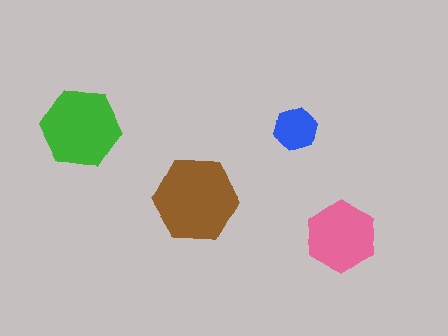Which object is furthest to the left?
The green hexagon is leftmost.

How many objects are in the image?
There are 4 objects in the image.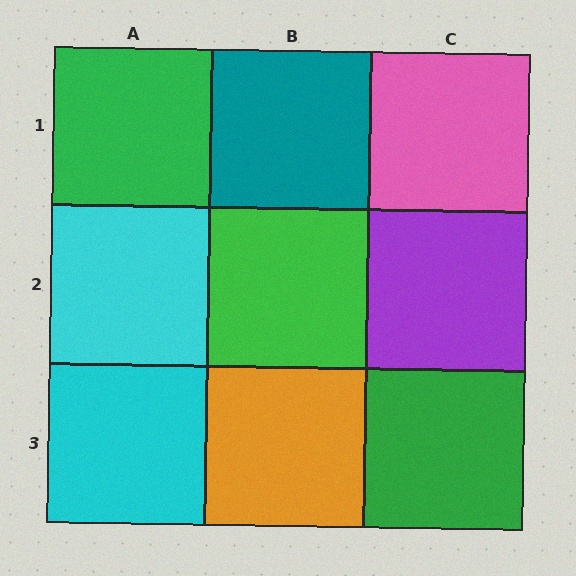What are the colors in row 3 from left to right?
Cyan, orange, green.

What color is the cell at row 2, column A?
Cyan.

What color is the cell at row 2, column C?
Purple.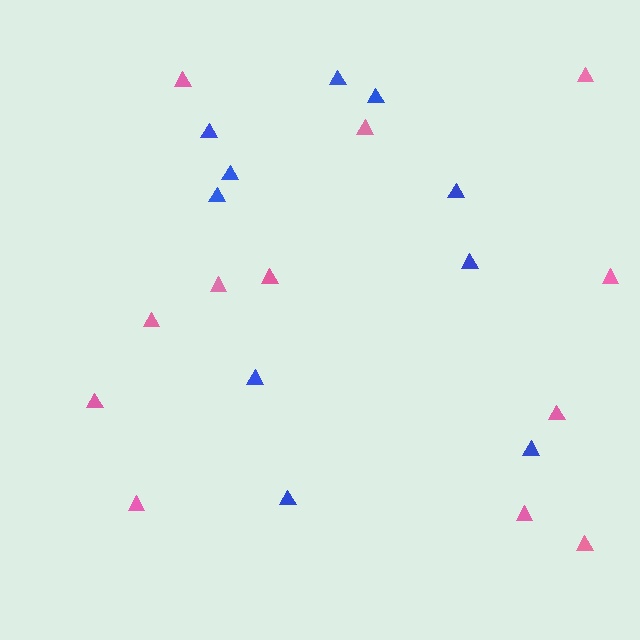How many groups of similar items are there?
There are 2 groups: one group of blue triangles (10) and one group of pink triangles (12).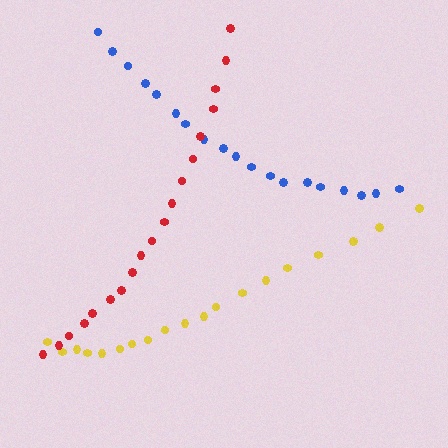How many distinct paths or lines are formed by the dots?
There are 3 distinct paths.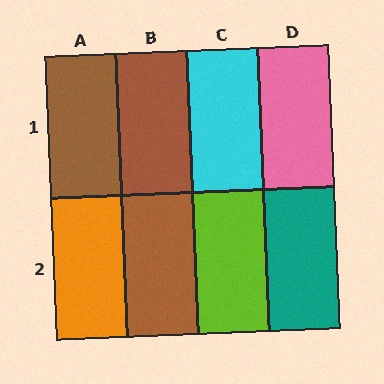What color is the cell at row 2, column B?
Brown.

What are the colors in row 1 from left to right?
Brown, brown, cyan, pink.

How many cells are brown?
3 cells are brown.